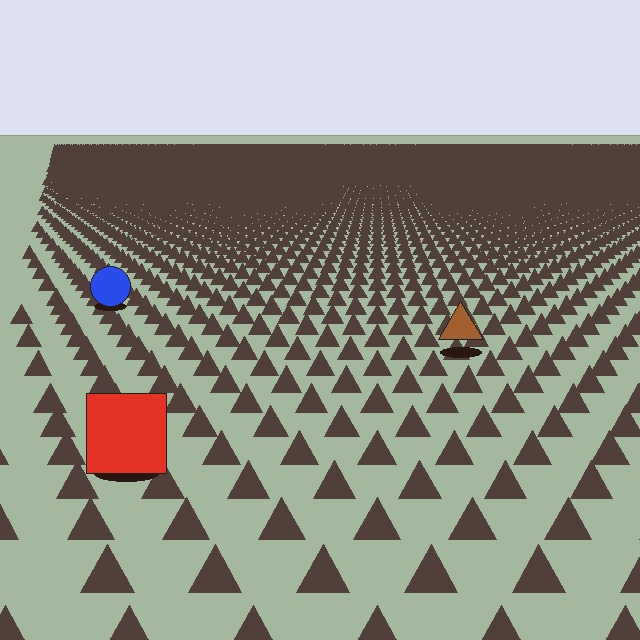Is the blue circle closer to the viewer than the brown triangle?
No. The brown triangle is closer — you can tell from the texture gradient: the ground texture is coarser near it.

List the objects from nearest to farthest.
From nearest to farthest: the red square, the brown triangle, the blue circle.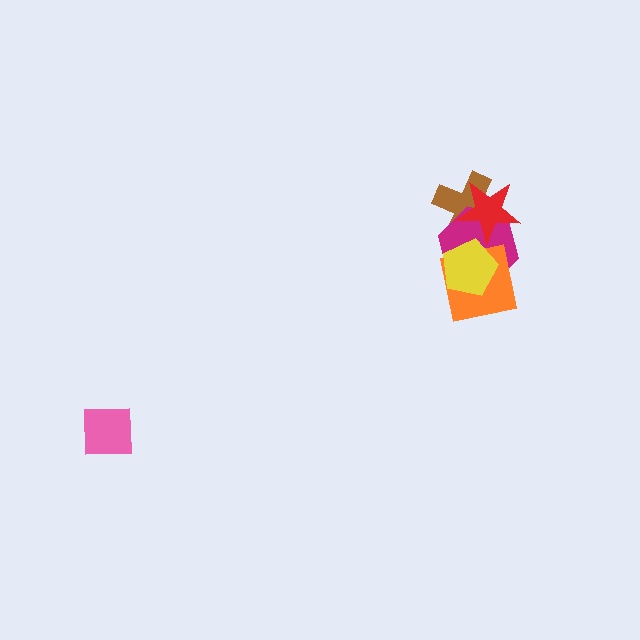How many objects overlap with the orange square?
2 objects overlap with the orange square.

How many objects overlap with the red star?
2 objects overlap with the red star.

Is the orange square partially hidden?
Yes, it is partially covered by another shape.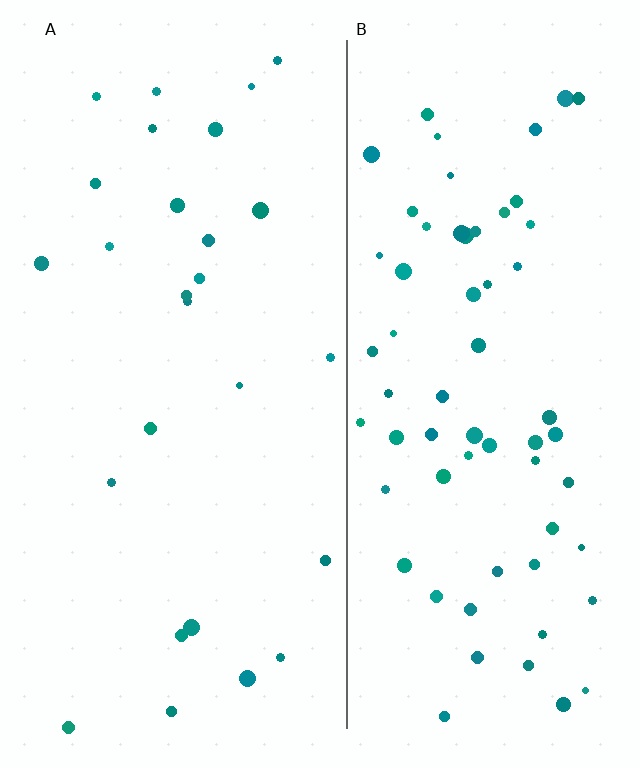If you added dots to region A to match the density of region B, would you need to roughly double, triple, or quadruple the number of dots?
Approximately double.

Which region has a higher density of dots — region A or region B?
B (the right).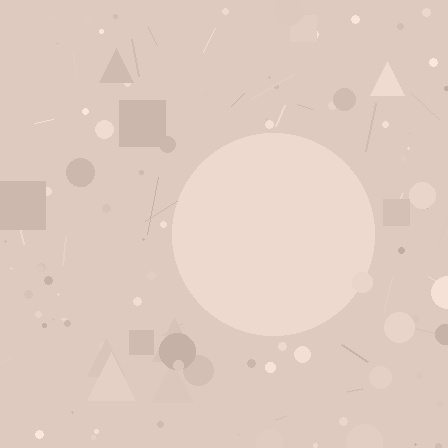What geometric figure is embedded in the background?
A circle is embedded in the background.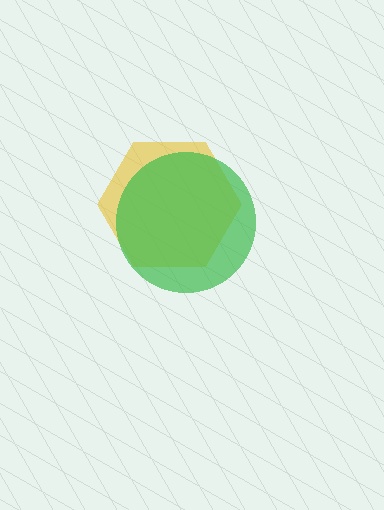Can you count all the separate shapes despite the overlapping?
Yes, there are 2 separate shapes.